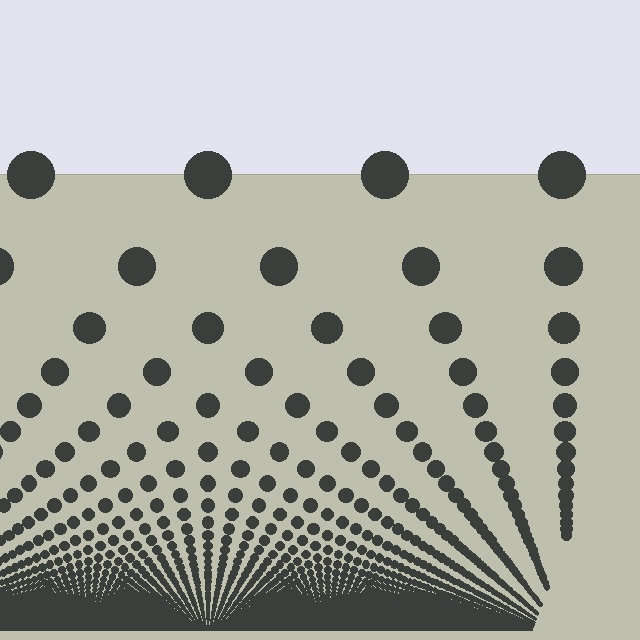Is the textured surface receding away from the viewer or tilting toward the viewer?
The surface appears to tilt toward the viewer. Texture elements get larger and sparser toward the top.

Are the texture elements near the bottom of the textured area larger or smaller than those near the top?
Smaller. The gradient is inverted — elements near the bottom are smaller and denser.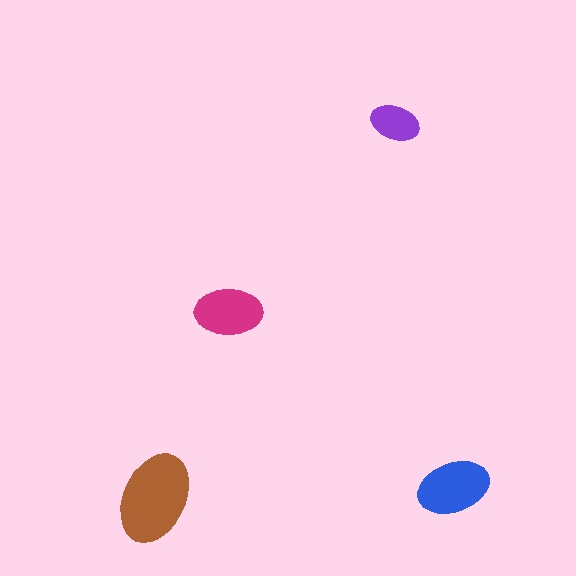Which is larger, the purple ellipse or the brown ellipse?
The brown one.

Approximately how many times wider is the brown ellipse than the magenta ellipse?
About 1.5 times wider.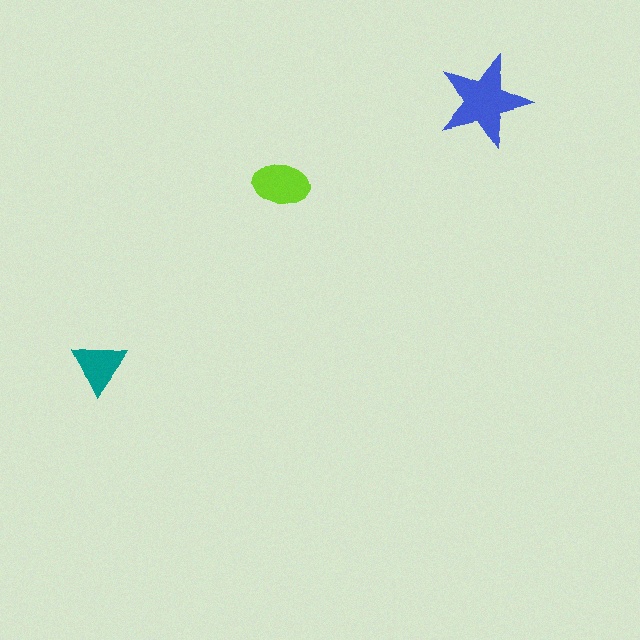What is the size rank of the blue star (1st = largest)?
1st.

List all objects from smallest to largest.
The teal triangle, the lime ellipse, the blue star.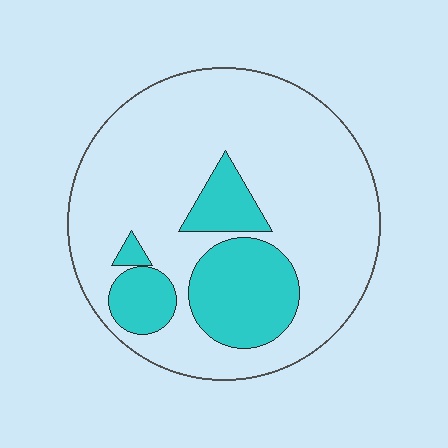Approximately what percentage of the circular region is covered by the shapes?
Approximately 25%.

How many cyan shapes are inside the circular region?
4.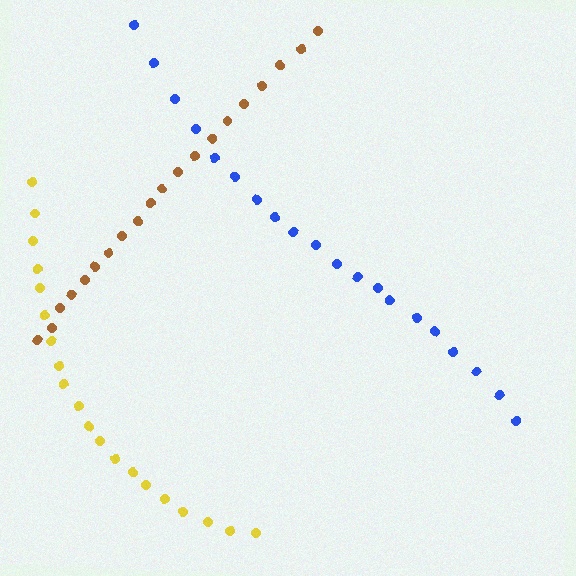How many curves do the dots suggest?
There are 3 distinct paths.